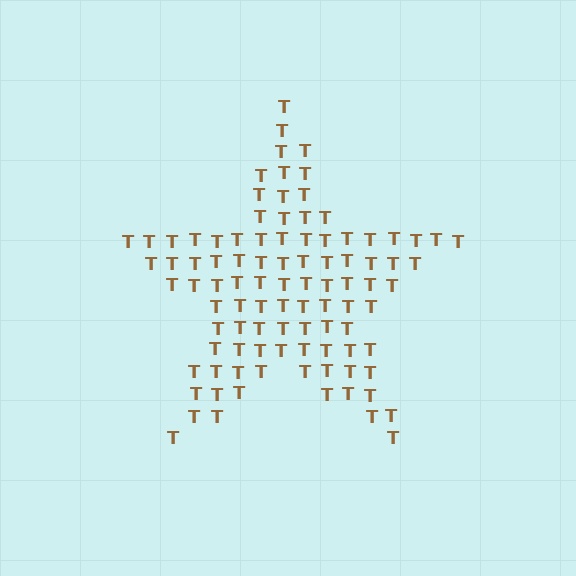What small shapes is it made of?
It is made of small letter T's.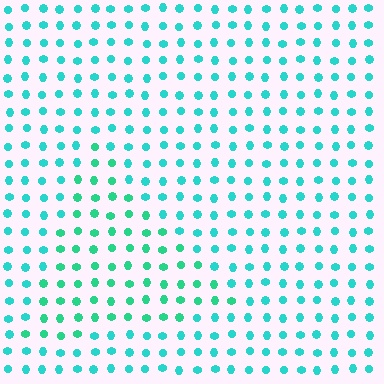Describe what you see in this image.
The image is filled with small cyan elements in a uniform arrangement. A triangle-shaped region is visible where the elements are tinted to a slightly different hue, forming a subtle color boundary.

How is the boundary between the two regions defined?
The boundary is defined purely by a slight shift in hue (about 23 degrees). Spacing, size, and orientation are identical on both sides.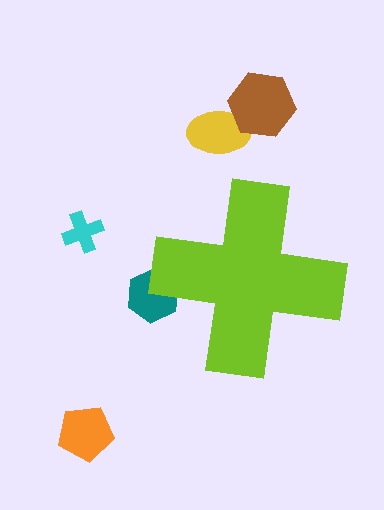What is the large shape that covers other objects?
A lime cross.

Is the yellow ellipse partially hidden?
No, the yellow ellipse is fully visible.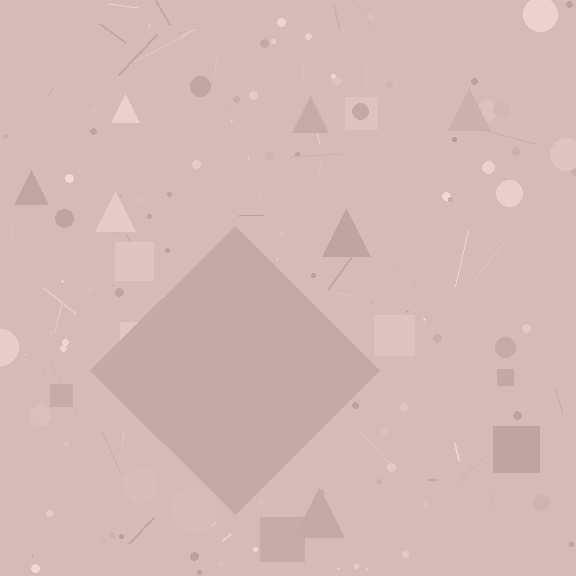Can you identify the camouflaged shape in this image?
The camouflaged shape is a diamond.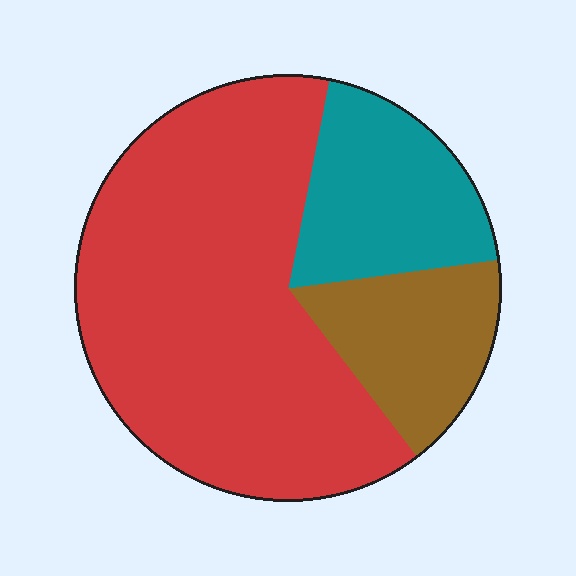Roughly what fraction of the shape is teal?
Teal takes up about one fifth (1/5) of the shape.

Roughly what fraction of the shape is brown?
Brown takes up about one sixth (1/6) of the shape.